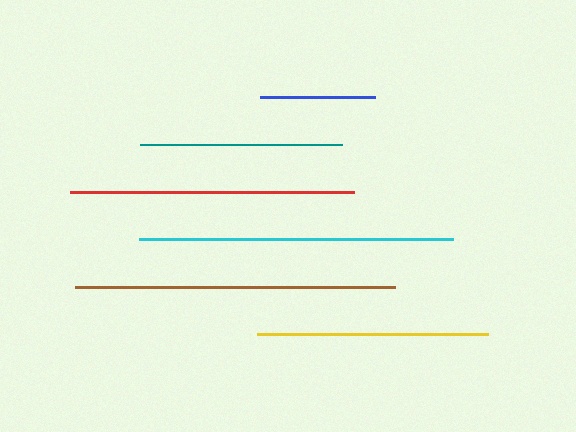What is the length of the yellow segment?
The yellow segment is approximately 232 pixels long.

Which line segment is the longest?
The brown line is the longest at approximately 320 pixels.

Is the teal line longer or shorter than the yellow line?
The yellow line is longer than the teal line.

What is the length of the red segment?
The red segment is approximately 283 pixels long.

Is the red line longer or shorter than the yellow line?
The red line is longer than the yellow line.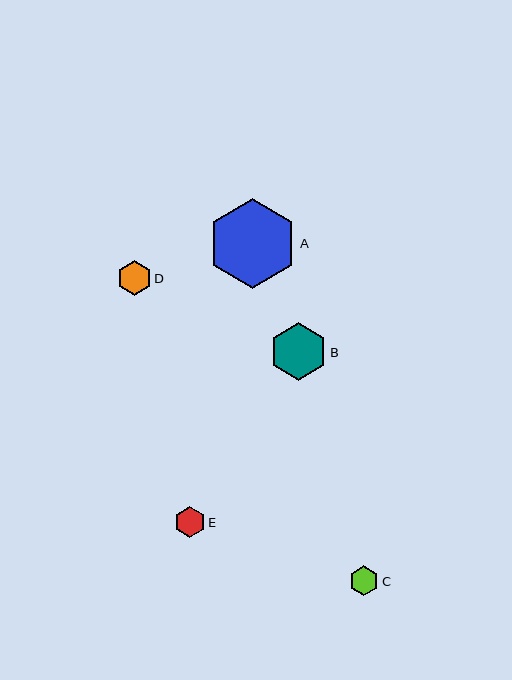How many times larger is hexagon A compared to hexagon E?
Hexagon A is approximately 2.9 times the size of hexagon E.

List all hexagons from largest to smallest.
From largest to smallest: A, B, D, E, C.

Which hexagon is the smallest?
Hexagon C is the smallest with a size of approximately 30 pixels.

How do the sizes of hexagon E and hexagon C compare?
Hexagon E and hexagon C are approximately the same size.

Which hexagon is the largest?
Hexagon A is the largest with a size of approximately 90 pixels.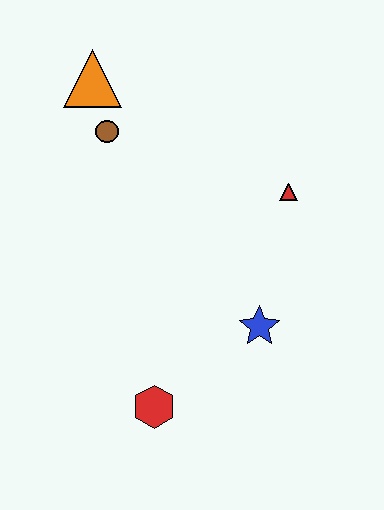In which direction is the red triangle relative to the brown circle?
The red triangle is to the right of the brown circle.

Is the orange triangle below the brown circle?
No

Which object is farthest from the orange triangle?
The red hexagon is farthest from the orange triangle.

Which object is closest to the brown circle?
The orange triangle is closest to the brown circle.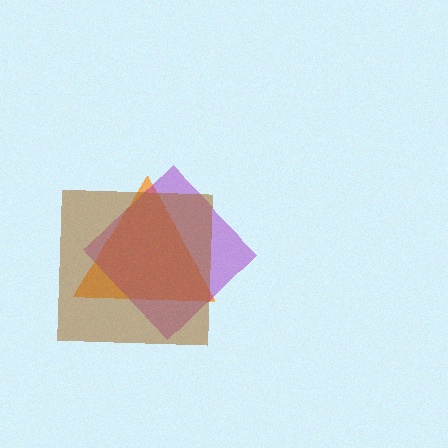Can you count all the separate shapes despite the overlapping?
Yes, there are 3 separate shapes.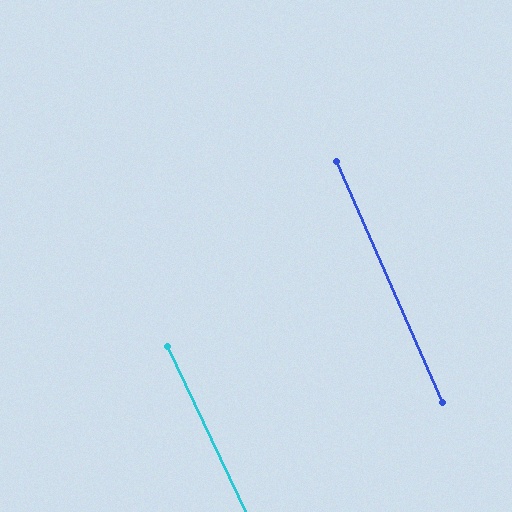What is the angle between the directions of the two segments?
Approximately 2 degrees.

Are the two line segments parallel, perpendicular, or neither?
Parallel — their directions differ by only 1.8°.